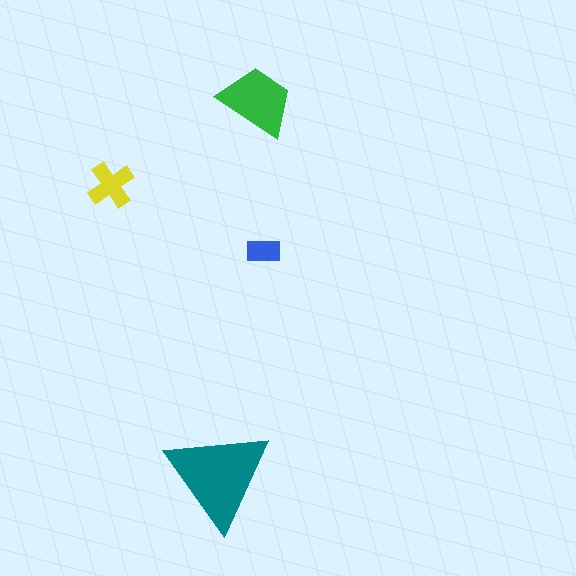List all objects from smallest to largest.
The blue rectangle, the yellow cross, the green trapezoid, the teal triangle.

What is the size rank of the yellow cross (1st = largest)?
3rd.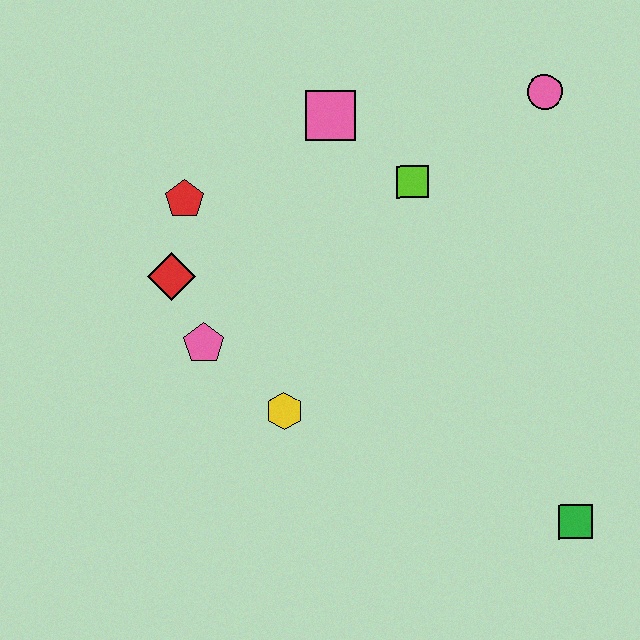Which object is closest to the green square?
The yellow hexagon is closest to the green square.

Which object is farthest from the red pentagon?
The green square is farthest from the red pentagon.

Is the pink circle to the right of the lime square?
Yes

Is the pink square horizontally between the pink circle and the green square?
No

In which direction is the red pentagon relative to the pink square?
The red pentagon is to the left of the pink square.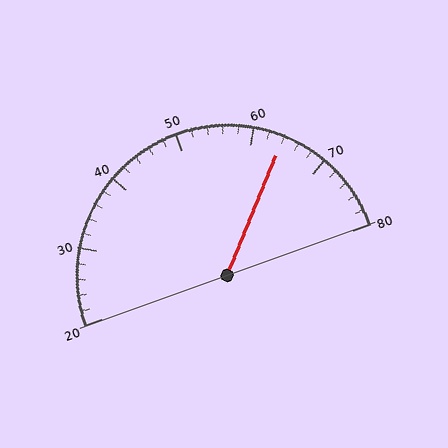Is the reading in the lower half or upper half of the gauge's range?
The reading is in the upper half of the range (20 to 80).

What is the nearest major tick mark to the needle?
The nearest major tick mark is 60.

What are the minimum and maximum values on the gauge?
The gauge ranges from 20 to 80.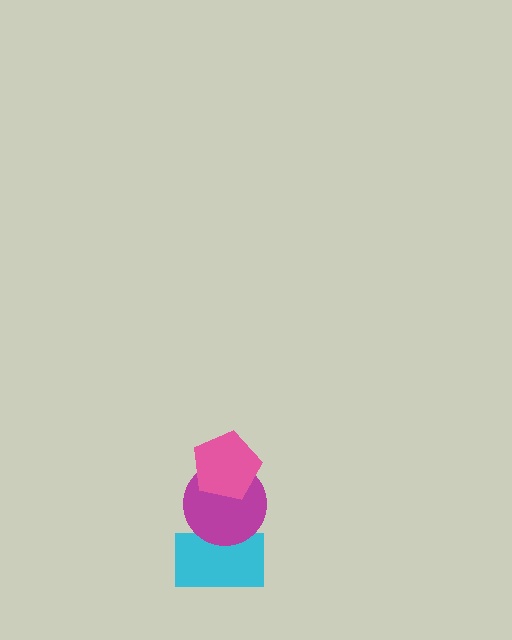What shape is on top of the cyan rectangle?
The magenta circle is on top of the cyan rectangle.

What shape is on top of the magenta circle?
The pink pentagon is on top of the magenta circle.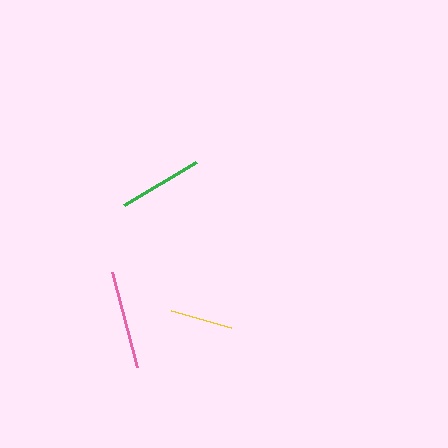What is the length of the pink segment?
The pink segment is approximately 98 pixels long.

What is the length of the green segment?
The green segment is approximately 84 pixels long.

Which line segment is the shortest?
The yellow line is the shortest at approximately 62 pixels.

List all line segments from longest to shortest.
From longest to shortest: pink, green, yellow.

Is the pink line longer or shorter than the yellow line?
The pink line is longer than the yellow line.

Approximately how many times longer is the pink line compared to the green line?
The pink line is approximately 1.2 times the length of the green line.